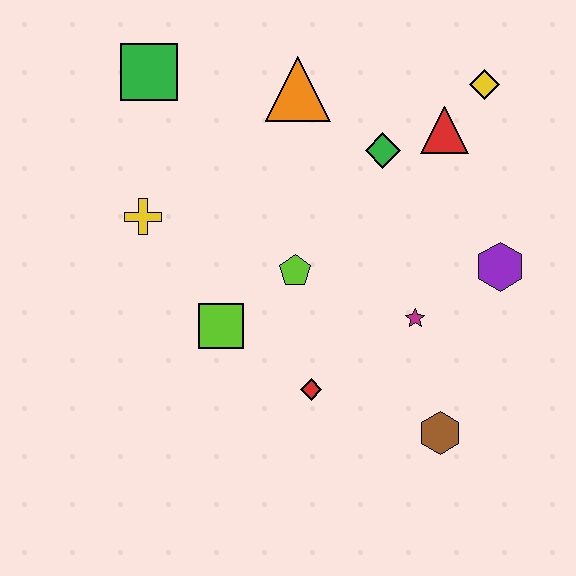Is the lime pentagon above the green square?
No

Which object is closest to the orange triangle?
The green diamond is closest to the orange triangle.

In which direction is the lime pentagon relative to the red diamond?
The lime pentagon is above the red diamond.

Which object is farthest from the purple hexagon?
The green square is farthest from the purple hexagon.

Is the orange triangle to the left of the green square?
No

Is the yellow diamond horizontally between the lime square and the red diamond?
No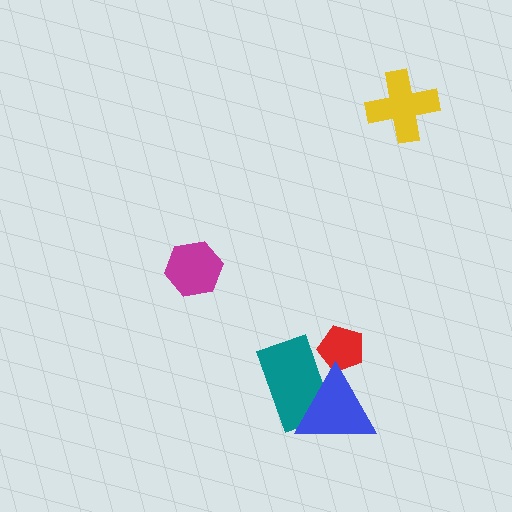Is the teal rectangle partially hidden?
Yes, it is partially covered by another shape.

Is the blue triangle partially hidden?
No, no other shape covers it.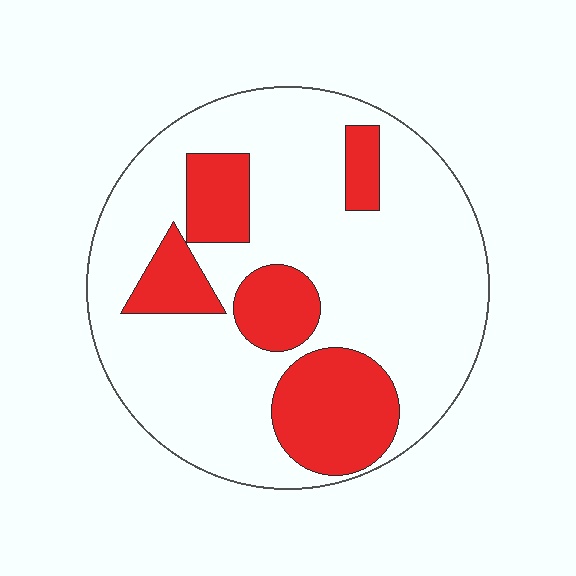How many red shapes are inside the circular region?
5.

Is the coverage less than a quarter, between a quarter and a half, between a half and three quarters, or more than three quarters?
Between a quarter and a half.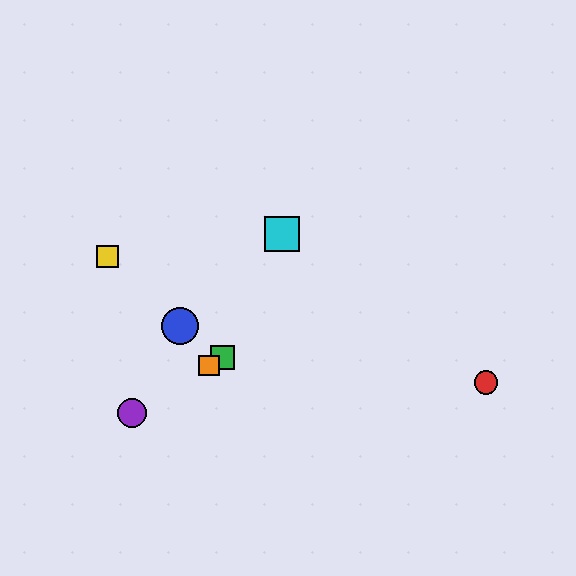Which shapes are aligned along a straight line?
The green square, the purple circle, the orange square are aligned along a straight line.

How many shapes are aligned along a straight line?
3 shapes (the green square, the purple circle, the orange square) are aligned along a straight line.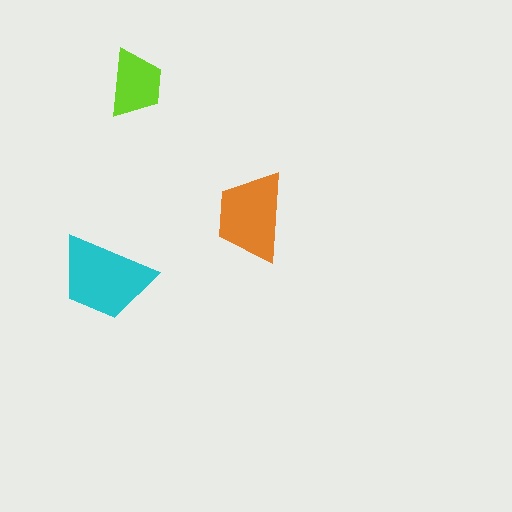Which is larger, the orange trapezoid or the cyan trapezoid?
The cyan one.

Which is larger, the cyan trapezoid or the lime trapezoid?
The cyan one.